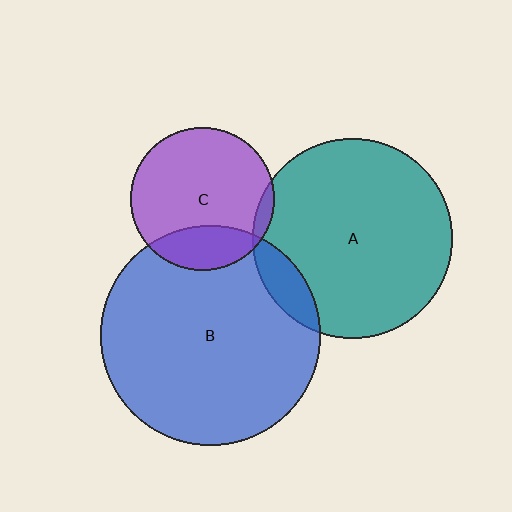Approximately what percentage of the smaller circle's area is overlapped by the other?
Approximately 25%.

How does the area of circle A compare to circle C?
Approximately 1.9 times.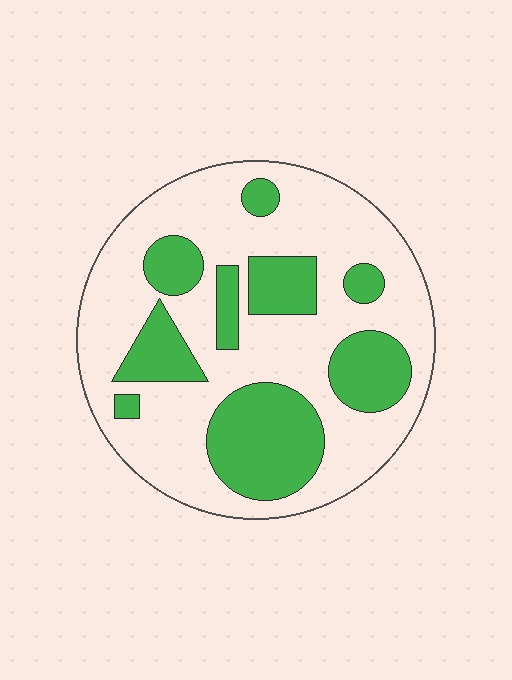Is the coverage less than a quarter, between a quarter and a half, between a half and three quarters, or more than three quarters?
Between a quarter and a half.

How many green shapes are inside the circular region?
9.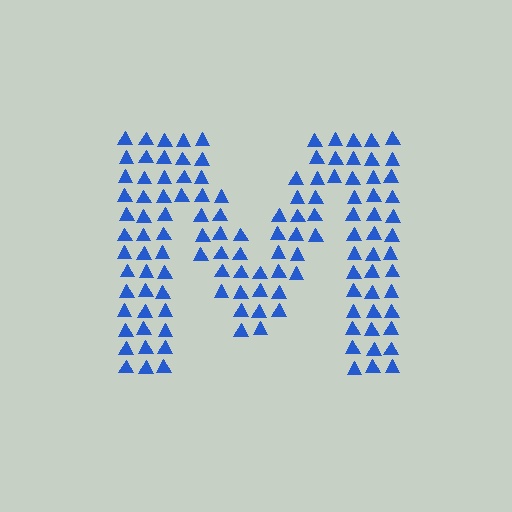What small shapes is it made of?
It is made of small triangles.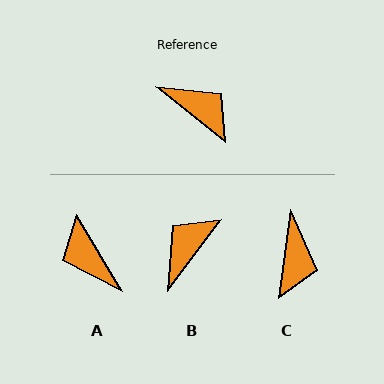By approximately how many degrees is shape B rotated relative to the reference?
Approximately 92 degrees counter-clockwise.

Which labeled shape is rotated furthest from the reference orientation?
A, about 159 degrees away.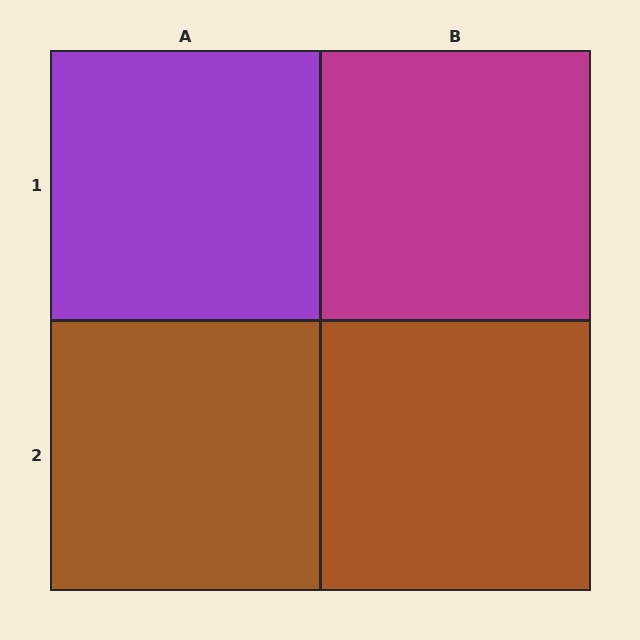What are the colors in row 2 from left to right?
Brown, brown.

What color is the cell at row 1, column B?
Magenta.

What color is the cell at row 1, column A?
Purple.